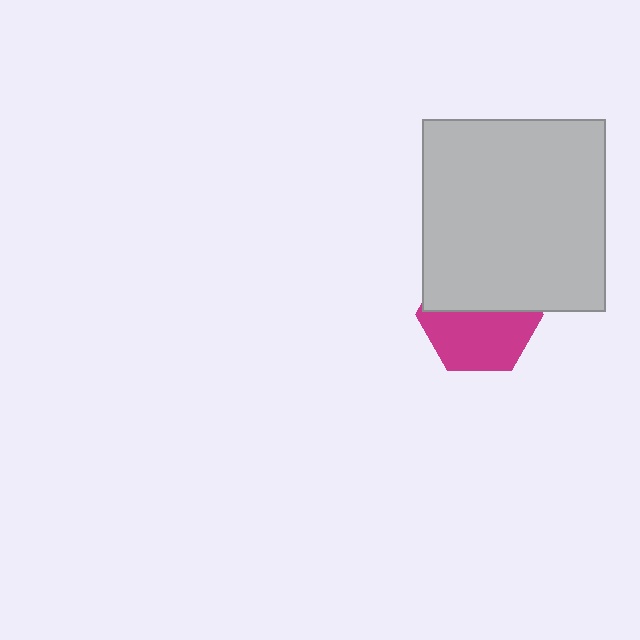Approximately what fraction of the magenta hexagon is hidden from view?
Roughly 46% of the magenta hexagon is hidden behind the light gray rectangle.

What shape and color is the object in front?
The object in front is a light gray rectangle.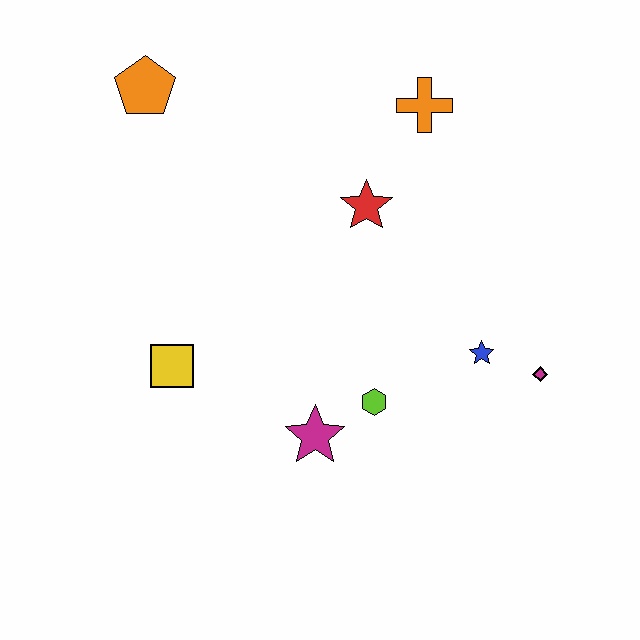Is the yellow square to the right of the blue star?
No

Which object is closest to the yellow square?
The magenta star is closest to the yellow square.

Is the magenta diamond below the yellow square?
Yes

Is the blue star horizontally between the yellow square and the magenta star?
No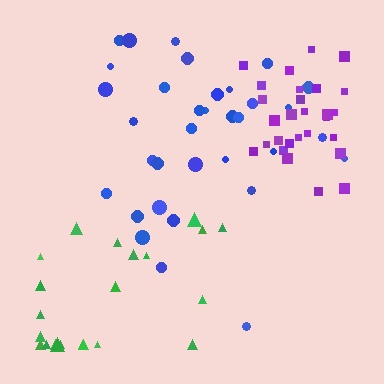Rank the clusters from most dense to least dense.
purple, blue, green.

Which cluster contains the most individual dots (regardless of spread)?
Blue (34).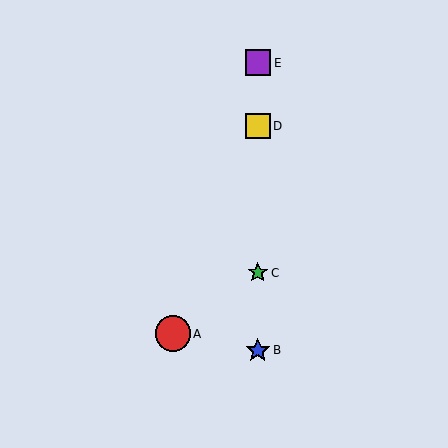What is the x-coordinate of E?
Object E is at x≈258.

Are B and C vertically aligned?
Yes, both are at x≈258.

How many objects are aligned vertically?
4 objects (B, C, D, E) are aligned vertically.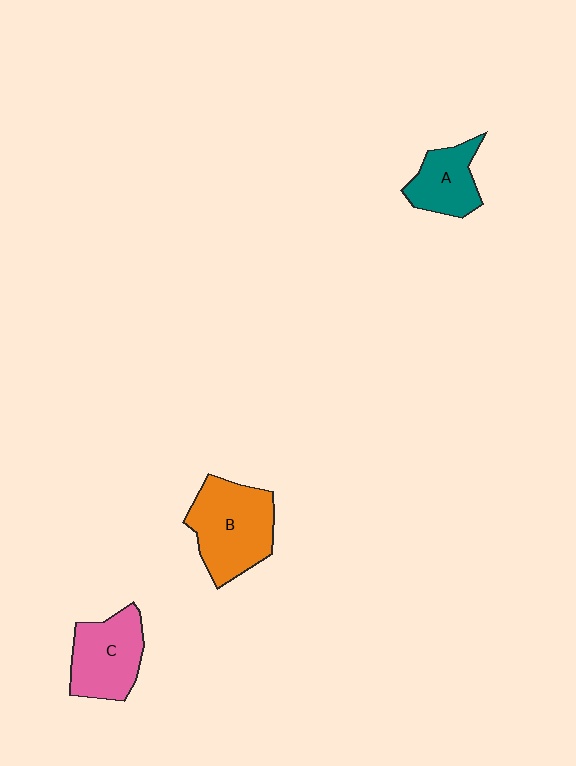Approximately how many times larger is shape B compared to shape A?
Approximately 1.6 times.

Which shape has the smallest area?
Shape A (teal).